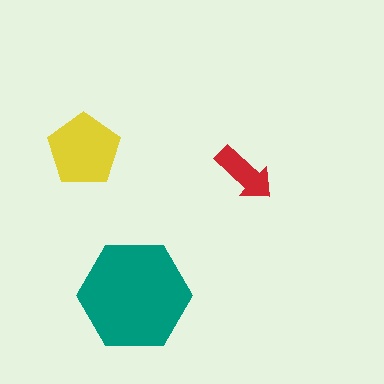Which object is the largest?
The teal hexagon.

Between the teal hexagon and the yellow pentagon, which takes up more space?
The teal hexagon.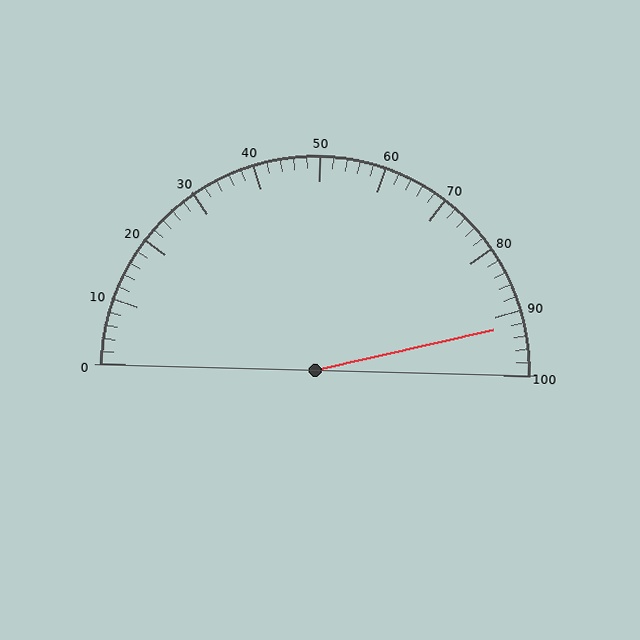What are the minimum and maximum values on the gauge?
The gauge ranges from 0 to 100.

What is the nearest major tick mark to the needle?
The nearest major tick mark is 90.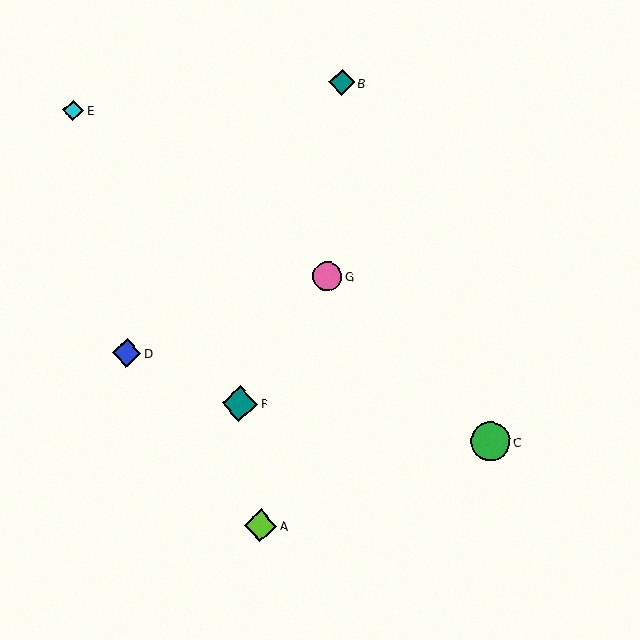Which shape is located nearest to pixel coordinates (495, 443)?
The green circle (labeled C) at (490, 441) is nearest to that location.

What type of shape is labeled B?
Shape B is a teal diamond.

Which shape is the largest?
The green circle (labeled C) is the largest.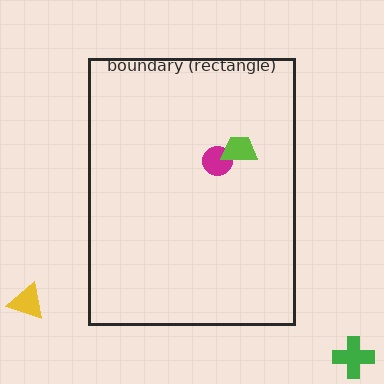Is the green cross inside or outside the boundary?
Outside.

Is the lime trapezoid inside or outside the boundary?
Inside.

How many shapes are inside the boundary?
2 inside, 2 outside.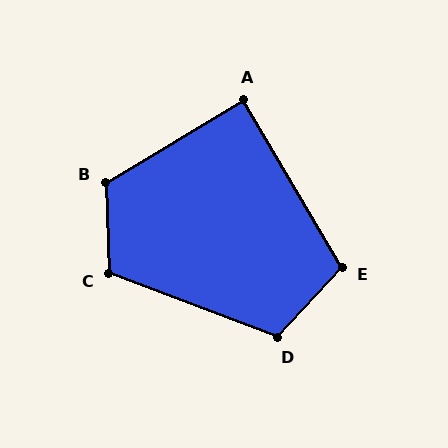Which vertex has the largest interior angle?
B, at approximately 119 degrees.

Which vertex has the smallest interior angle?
A, at approximately 90 degrees.